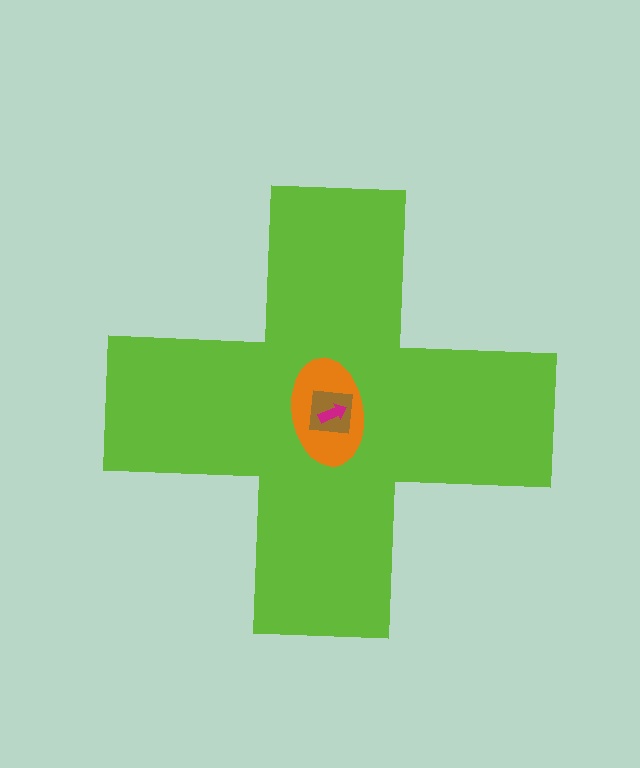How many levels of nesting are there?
4.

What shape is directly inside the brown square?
The magenta arrow.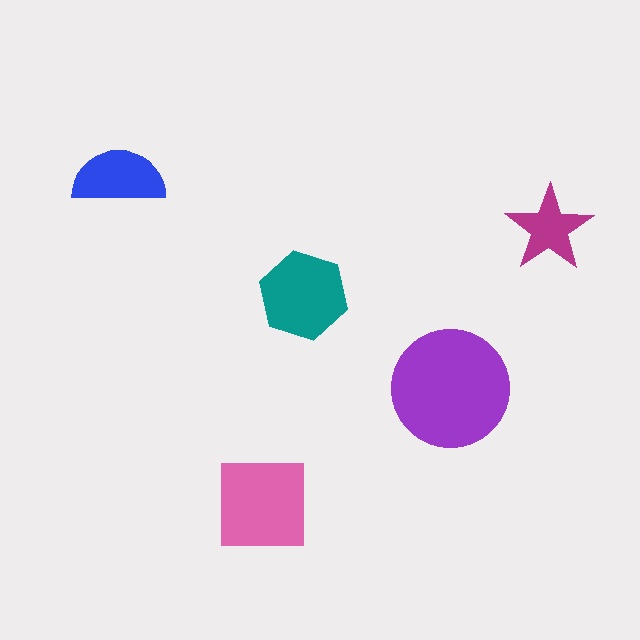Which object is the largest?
The purple circle.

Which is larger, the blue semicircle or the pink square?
The pink square.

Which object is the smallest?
The magenta star.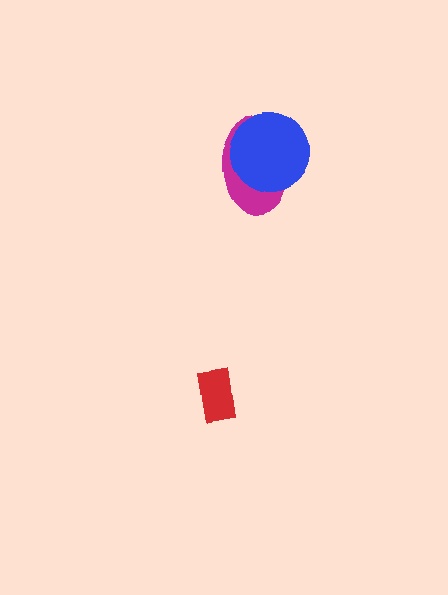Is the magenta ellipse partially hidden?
Yes, it is partially covered by another shape.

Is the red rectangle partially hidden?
No, no other shape covers it.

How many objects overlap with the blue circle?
1 object overlaps with the blue circle.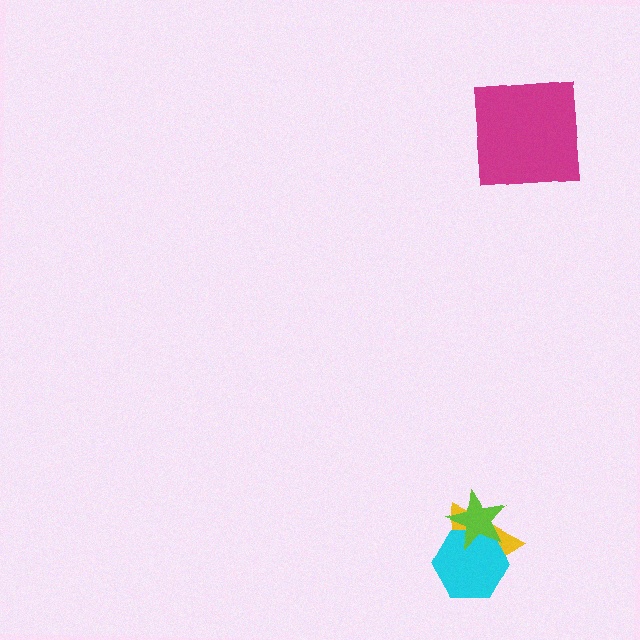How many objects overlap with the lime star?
2 objects overlap with the lime star.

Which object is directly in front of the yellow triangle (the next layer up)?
The cyan hexagon is directly in front of the yellow triangle.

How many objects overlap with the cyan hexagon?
2 objects overlap with the cyan hexagon.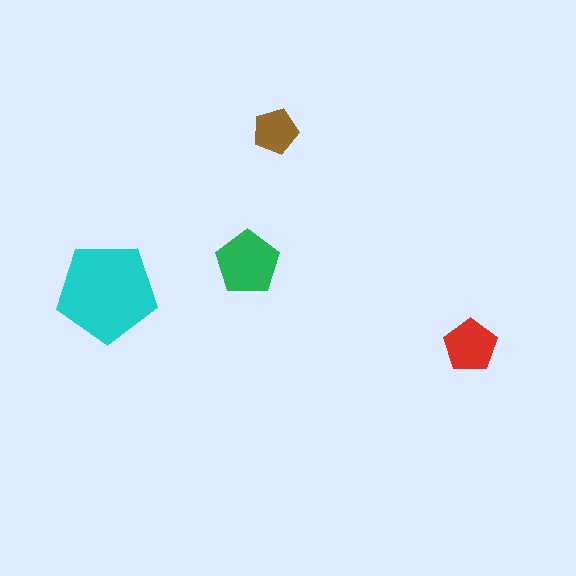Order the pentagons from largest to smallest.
the cyan one, the green one, the red one, the brown one.